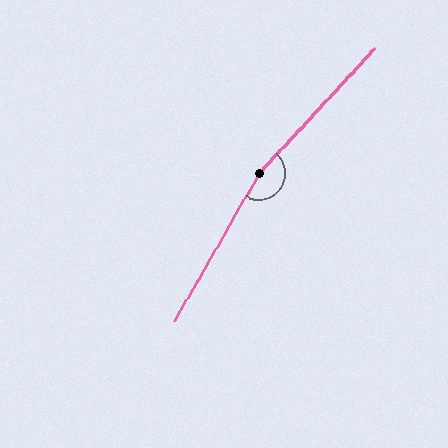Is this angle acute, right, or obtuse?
It is obtuse.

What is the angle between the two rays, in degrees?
Approximately 167 degrees.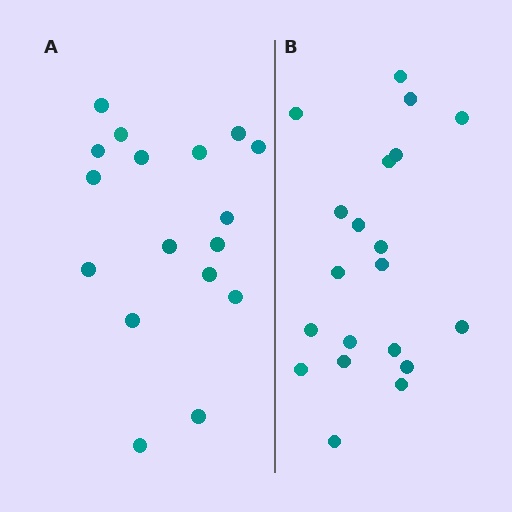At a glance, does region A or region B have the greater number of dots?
Region B (the right region) has more dots.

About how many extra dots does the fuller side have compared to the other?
Region B has just a few more — roughly 2 or 3 more dots than region A.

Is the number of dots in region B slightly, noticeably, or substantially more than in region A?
Region B has only slightly more — the two regions are fairly close. The ratio is roughly 1.2 to 1.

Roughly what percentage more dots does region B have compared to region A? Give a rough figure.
About 20% more.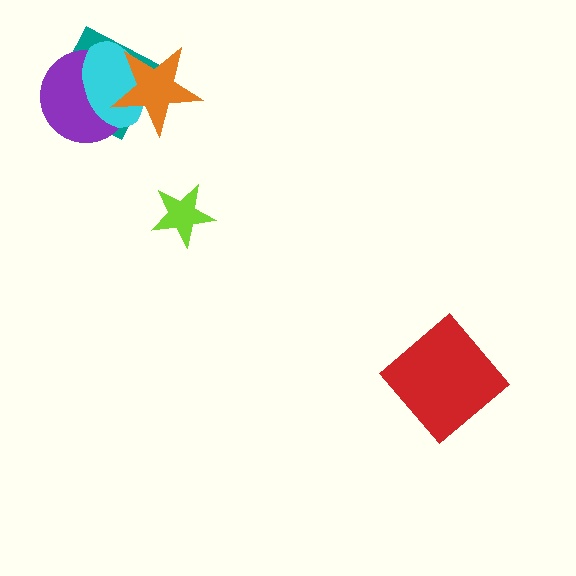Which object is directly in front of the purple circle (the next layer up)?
The cyan ellipse is directly in front of the purple circle.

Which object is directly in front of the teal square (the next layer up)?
The purple circle is directly in front of the teal square.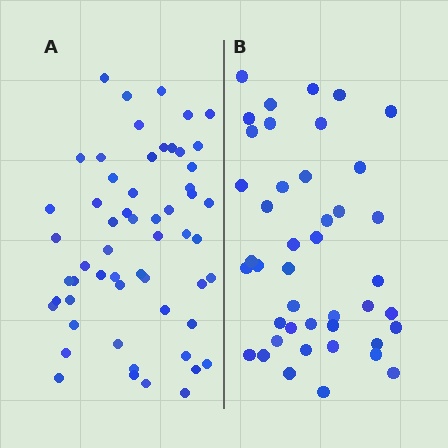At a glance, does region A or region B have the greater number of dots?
Region A (the left region) has more dots.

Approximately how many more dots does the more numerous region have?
Region A has approximately 15 more dots than region B.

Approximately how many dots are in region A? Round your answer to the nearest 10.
About 60 dots. (The exact count is 57, which rounds to 60.)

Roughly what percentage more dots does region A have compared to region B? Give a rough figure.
About 35% more.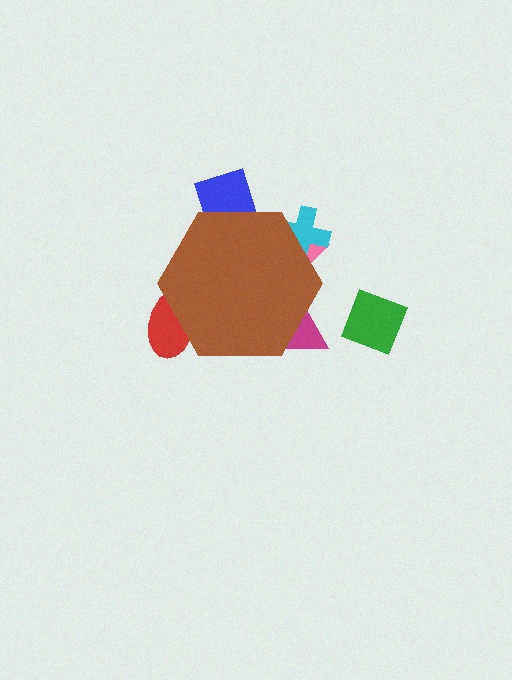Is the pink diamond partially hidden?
Yes, the pink diamond is partially hidden behind the brown hexagon.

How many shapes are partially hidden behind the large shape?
5 shapes are partially hidden.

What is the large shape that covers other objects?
A brown hexagon.